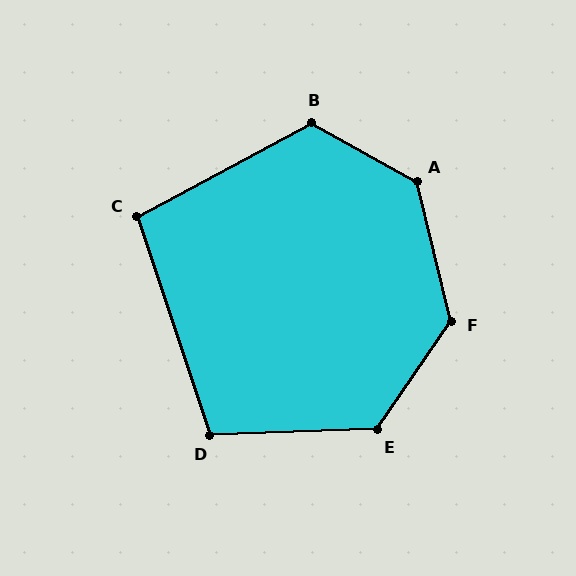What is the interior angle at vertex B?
Approximately 122 degrees (obtuse).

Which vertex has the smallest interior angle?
C, at approximately 100 degrees.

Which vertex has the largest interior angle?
A, at approximately 133 degrees.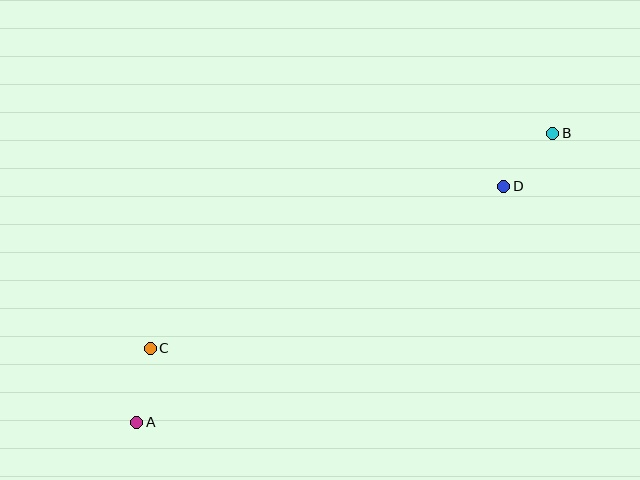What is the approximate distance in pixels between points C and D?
The distance between C and D is approximately 388 pixels.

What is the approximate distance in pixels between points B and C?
The distance between B and C is approximately 456 pixels.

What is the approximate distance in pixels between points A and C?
The distance between A and C is approximately 76 pixels.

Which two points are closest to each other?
Points B and D are closest to each other.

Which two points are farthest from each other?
Points A and B are farthest from each other.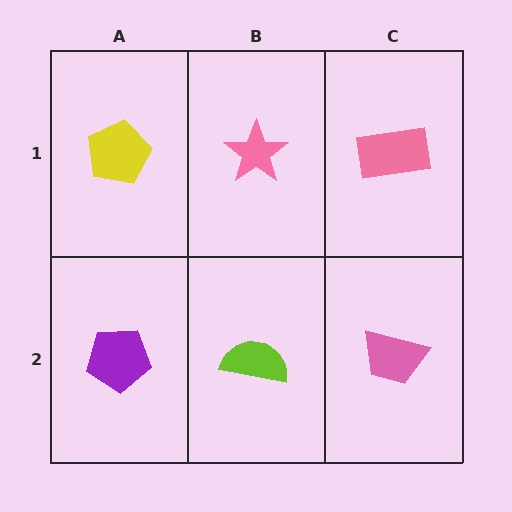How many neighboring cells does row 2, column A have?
2.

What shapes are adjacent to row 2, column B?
A pink star (row 1, column B), a purple pentagon (row 2, column A), a pink trapezoid (row 2, column C).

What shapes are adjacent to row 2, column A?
A yellow pentagon (row 1, column A), a lime semicircle (row 2, column B).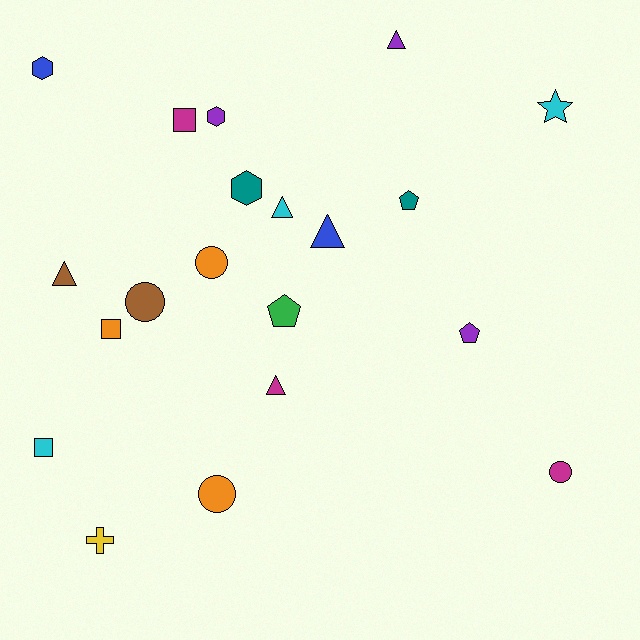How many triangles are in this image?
There are 5 triangles.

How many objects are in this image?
There are 20 objects.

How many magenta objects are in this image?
There are 3 magenta objects.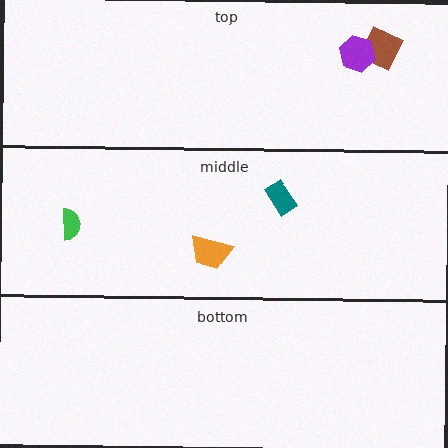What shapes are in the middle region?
The orange trapezoid, the teal rectangle, the green semicircle.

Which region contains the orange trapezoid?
The middle region.